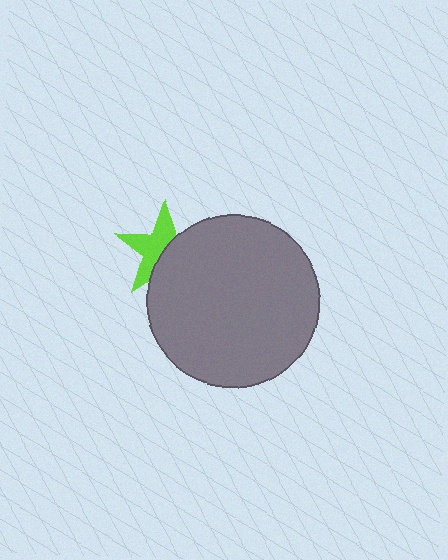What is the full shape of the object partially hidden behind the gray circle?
The partially hidden object is a lime star.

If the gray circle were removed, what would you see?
You would see the complete lime star.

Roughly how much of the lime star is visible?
About half of it is visible (roughly 54%).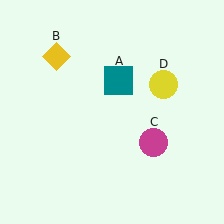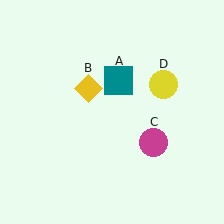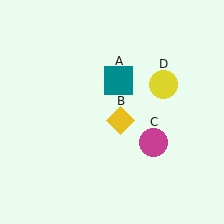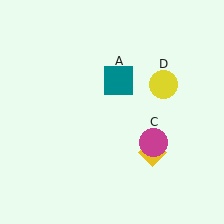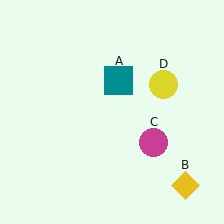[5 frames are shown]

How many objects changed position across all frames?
1 object changed position: yellow diamond (object B).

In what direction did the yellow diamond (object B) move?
The yellow diamond (object B) moved down and to the right.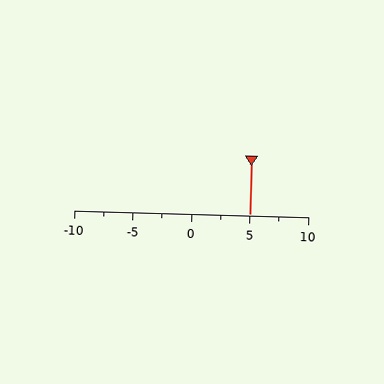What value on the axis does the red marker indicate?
The marker indicates approximately 5.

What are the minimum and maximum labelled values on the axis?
The axis runs from -10 to 10.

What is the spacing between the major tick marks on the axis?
The major ticks are spaced 5 apart.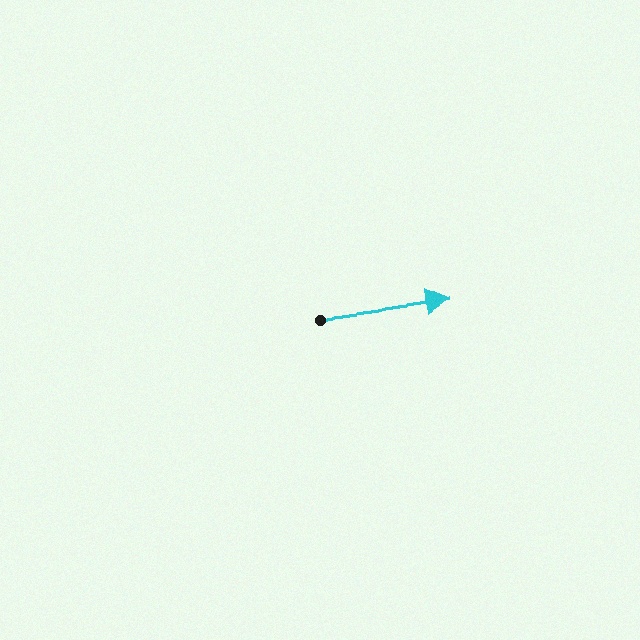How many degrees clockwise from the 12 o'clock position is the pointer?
Approximately 83 degrees.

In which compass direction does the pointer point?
East.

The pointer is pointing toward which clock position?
Roughly 3 o'clock.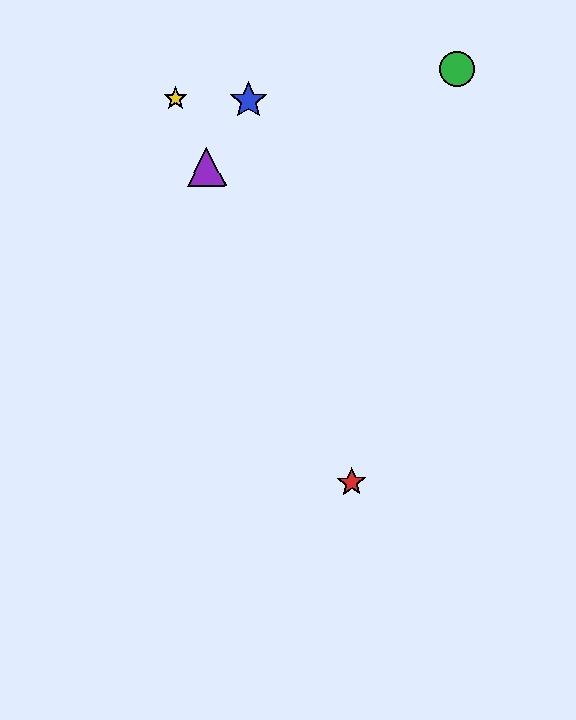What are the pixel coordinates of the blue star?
The blue star is at (249, 101).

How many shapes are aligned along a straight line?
3 shapes (the red star, the yellow star, the purple triangle) are aligned along a straight line.